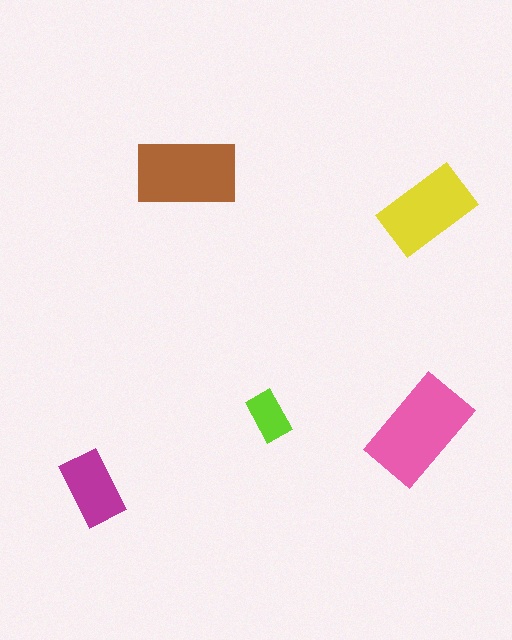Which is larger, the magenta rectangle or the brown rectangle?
The brown one.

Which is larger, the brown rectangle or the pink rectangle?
The pink one.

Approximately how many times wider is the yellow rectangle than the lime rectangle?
About 2 times wider.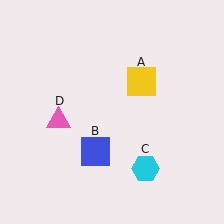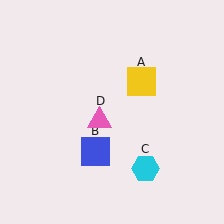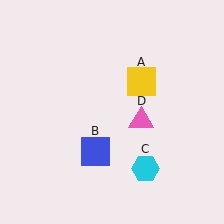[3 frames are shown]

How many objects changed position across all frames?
1 object changed position: pink triangle (object D).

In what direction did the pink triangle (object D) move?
The pink triangle (object D) moved right.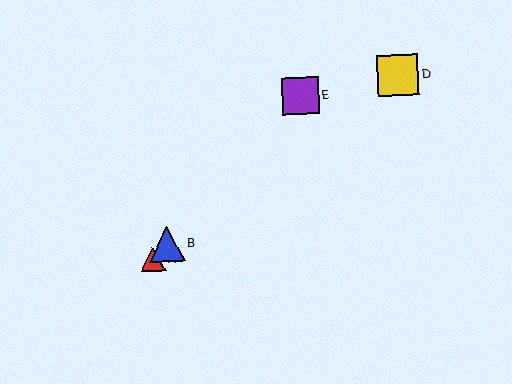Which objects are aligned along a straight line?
Objects A, B, C, E are aligned along a straight line.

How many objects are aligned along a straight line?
4 objects (A, B, C, E) are aligned along a straight line.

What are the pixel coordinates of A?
Object A is at (153, 260).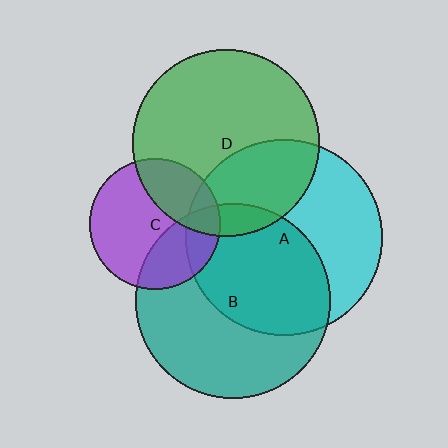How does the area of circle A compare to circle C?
Approximately 2.2 times.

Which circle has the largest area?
Circle A (cyan).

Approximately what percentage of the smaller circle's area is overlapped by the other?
Approximately 10%.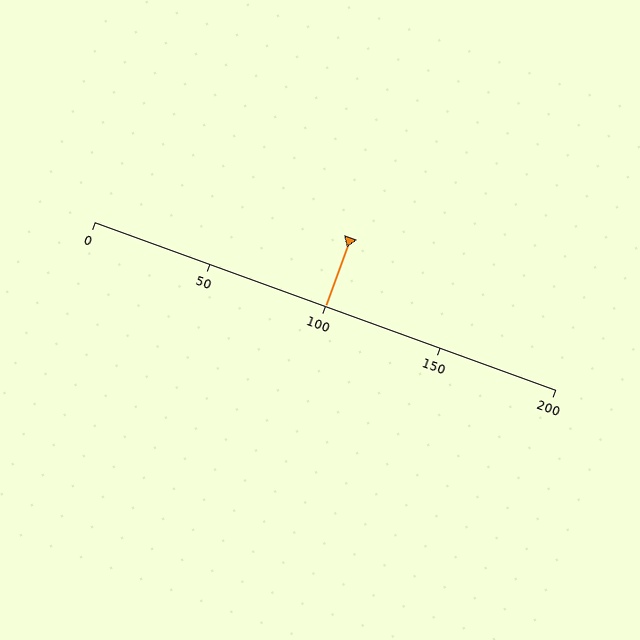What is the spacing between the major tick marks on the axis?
The major ticks are spaced 50 apart.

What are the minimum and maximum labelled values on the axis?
The axis runs from 0 to 200.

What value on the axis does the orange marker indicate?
The marker indicates approximately 100.